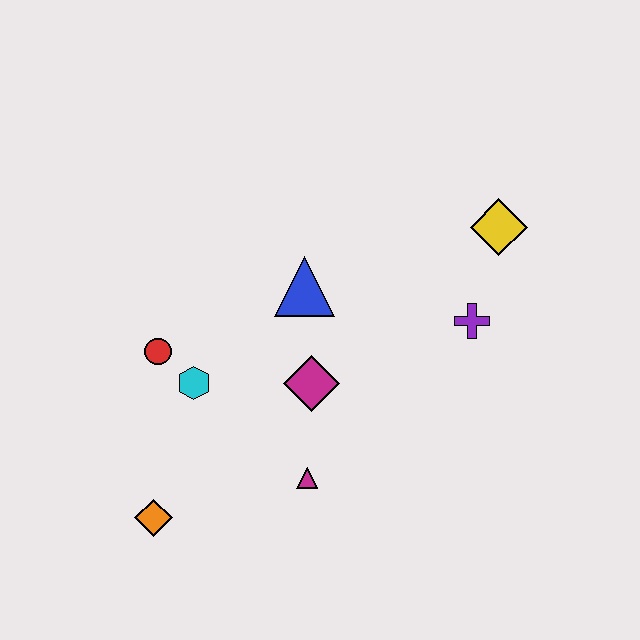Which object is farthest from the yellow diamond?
The orange diamond is farthest from the yellow diamond.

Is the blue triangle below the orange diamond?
No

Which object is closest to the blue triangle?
The magenta diamond is closest to the blue triangle.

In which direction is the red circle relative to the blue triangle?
The red circle is to the left of the blue triangle.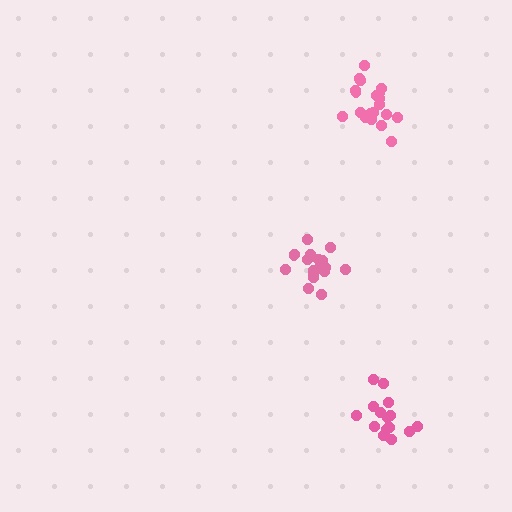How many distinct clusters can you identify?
There are 3 distinct clusters.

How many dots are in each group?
Group 1: 19 dots, Group 2: 21 dots, Group 3: 16 dots (56 total).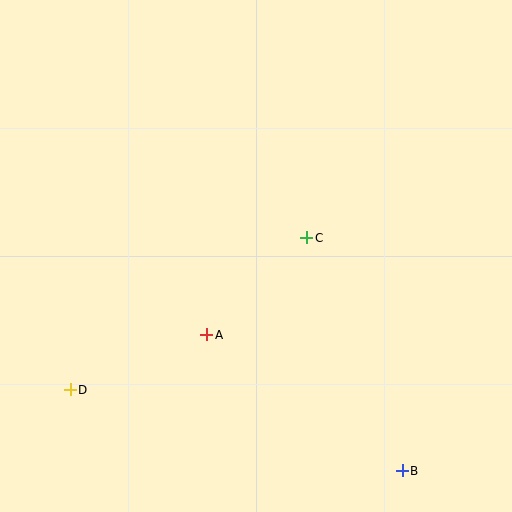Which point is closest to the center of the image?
Point C at (307, 238) is closest to the center.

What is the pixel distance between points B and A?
The distance between B and A is 239 pixels.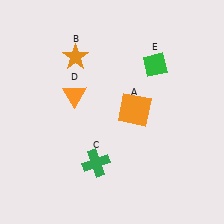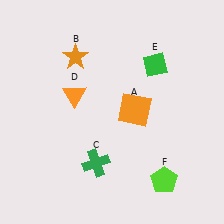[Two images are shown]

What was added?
A lime pentagon (F) was added in Image 2.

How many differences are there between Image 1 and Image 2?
There is 1 difference between the two images.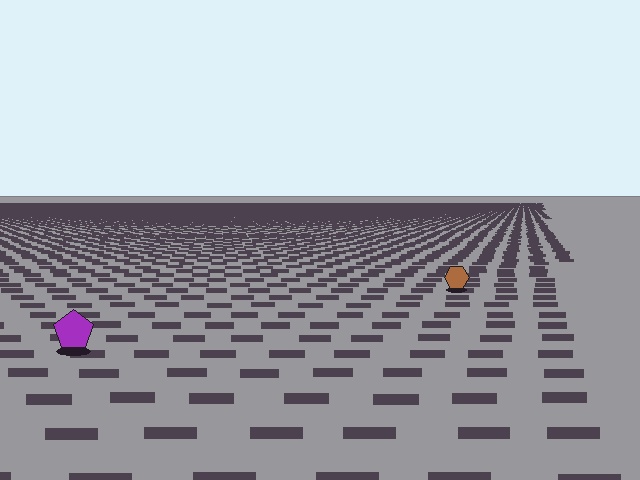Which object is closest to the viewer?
The purple pentagon is closest. The texture marks near it are larger and more spread out.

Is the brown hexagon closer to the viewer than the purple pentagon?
No. The purple pentagon is closer — you can tell from the texture gradient: the ground texture is coarser near it.